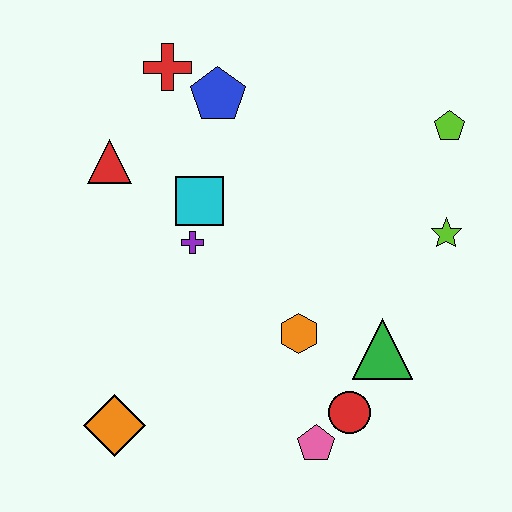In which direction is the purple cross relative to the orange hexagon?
The purple cross is to the left of the orange hexagon.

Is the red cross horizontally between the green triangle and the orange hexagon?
No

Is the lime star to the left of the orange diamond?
No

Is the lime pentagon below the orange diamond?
No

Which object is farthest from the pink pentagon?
The red cross is farthest from the pink pentagon.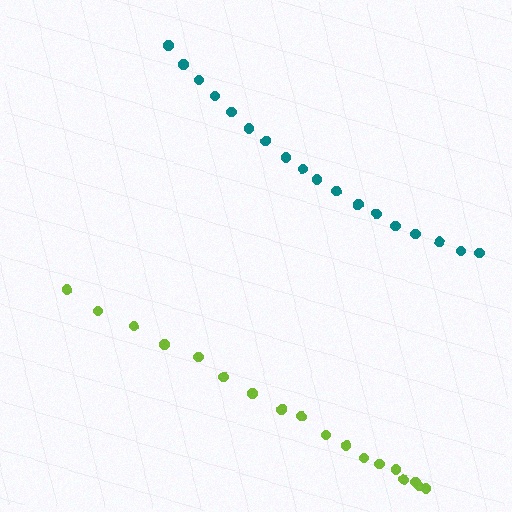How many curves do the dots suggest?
There are 2 distinct paths.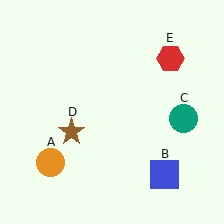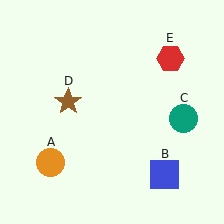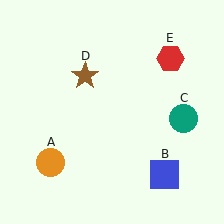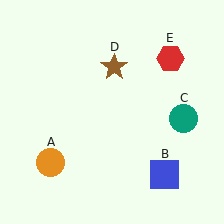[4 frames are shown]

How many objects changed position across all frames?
1 object changed position: brown star (object D).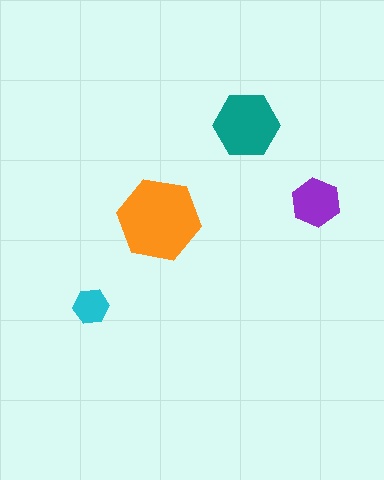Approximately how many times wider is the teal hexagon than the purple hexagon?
About 1.5 times wider.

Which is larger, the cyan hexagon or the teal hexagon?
The teal one.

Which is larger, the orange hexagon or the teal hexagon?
The orange one.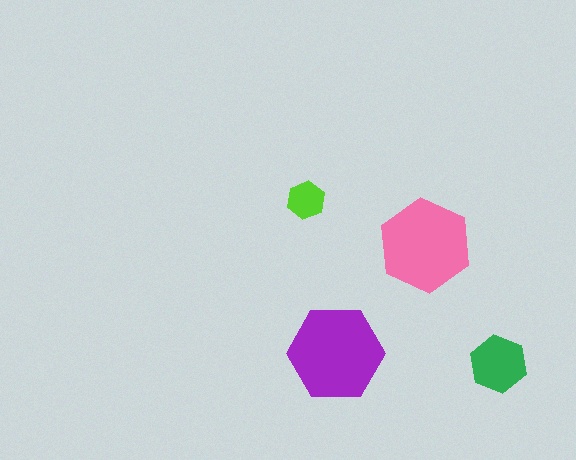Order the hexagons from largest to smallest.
the purple one, the pink one, the green one, the lime one.